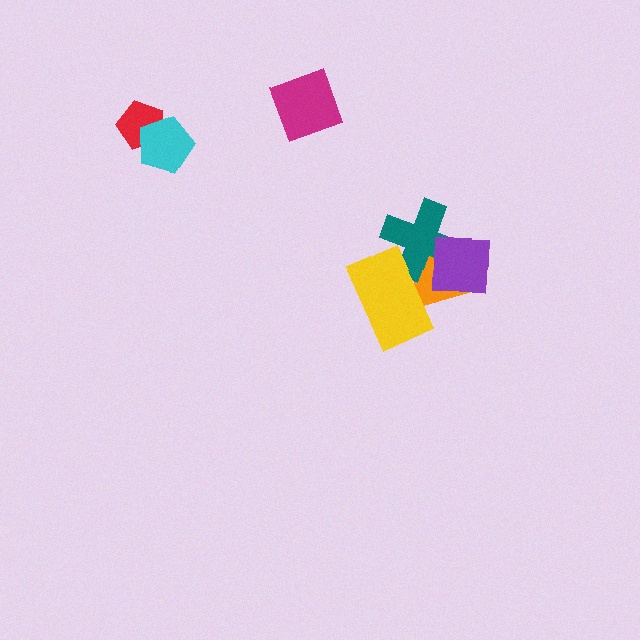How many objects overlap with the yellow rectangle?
2 objects overlap with the yellow rectangle.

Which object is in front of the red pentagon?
The cyan pentagon is in front of the red pentagon.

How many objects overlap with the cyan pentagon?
1 object overlaps with the cyan pentagon.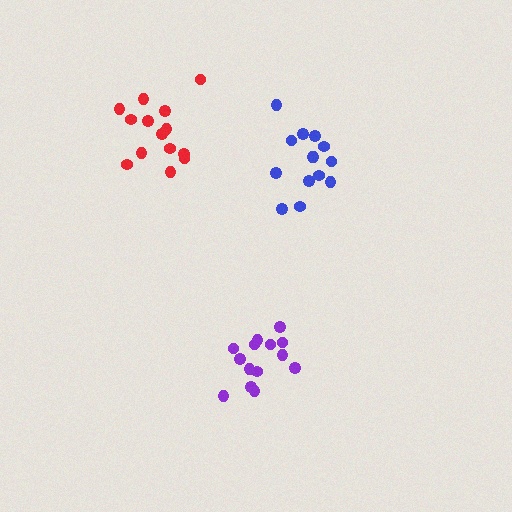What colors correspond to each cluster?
The clusters are colored: blue, purple, red.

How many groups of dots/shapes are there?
There are 3 groups.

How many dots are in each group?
Group 1: 14 dots, Group 2: 14 dots, Group 3: 14 dots (42 total).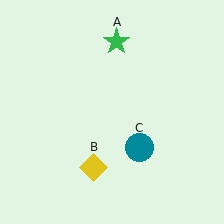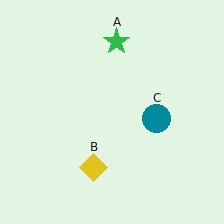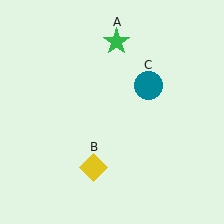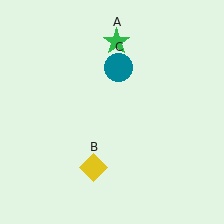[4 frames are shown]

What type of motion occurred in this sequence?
The teal circle (object C) rotated counterclockwise around the center of the scene.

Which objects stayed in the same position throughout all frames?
Green star (object A) and yellow diamond (object B) remained stationary.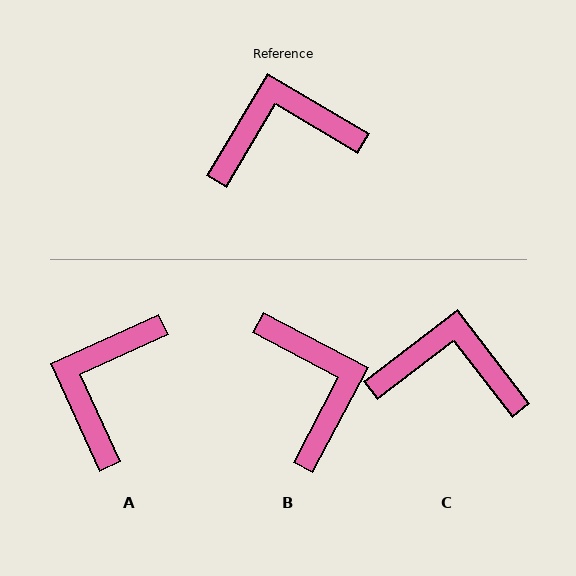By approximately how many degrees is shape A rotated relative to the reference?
Approximately 55 degrees counter-clockwise.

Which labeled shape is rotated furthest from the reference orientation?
B, about 87 degrees away.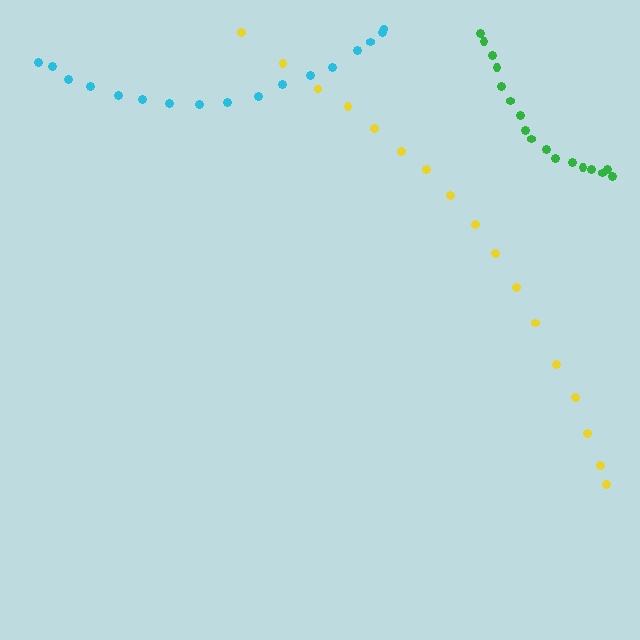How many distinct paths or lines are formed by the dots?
There are 3 distinct paths.